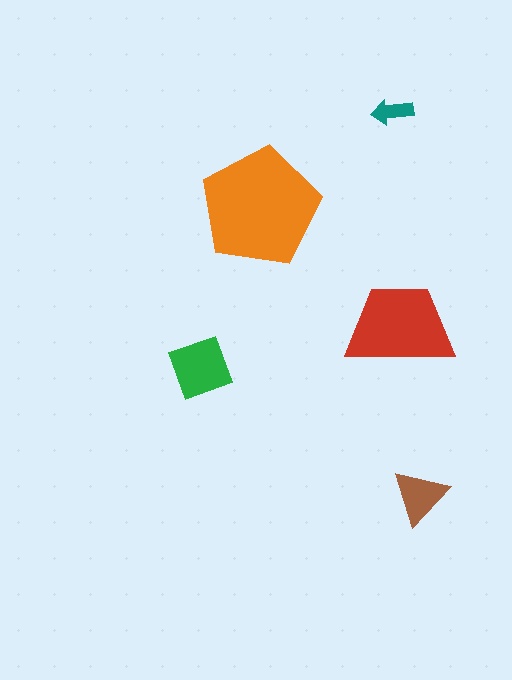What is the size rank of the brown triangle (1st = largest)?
4th.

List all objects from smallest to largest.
The teal arrow, the brown triangle, the green diamond, the red trapezoid, the orange pentagon.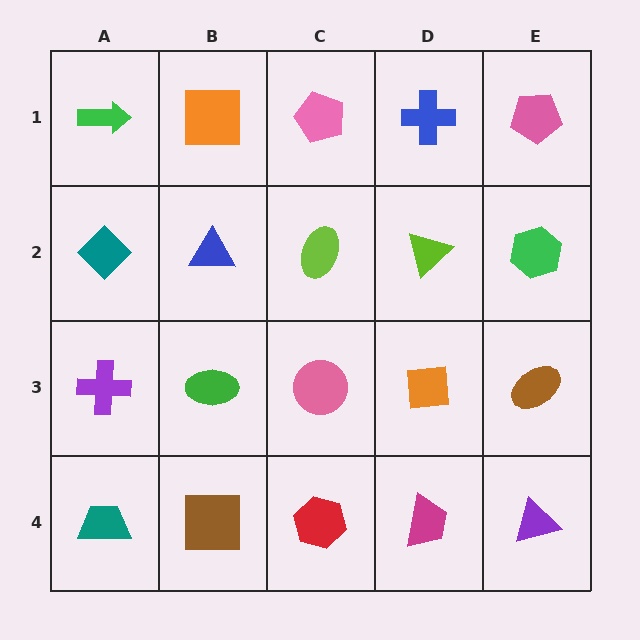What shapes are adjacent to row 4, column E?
A brown ellipse (row 3, column E), a magenta trapezoid (row 4, column D).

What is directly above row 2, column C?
A pink pentagon.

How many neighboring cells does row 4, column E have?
2.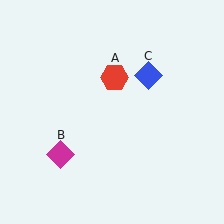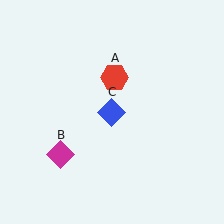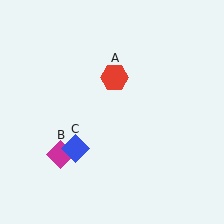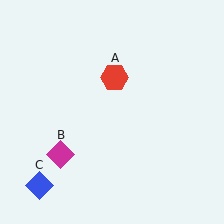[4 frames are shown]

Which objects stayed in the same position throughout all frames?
Red hexagon (object A) and magenta diamond (object B) remained stationary.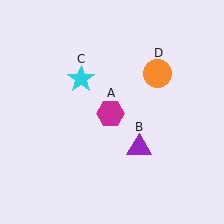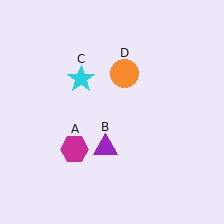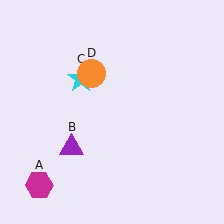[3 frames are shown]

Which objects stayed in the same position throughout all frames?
Cyan star (object C) remained stationary.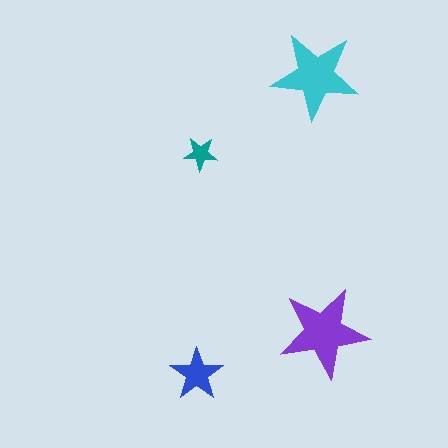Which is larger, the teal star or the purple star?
The purple one.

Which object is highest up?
The cyan star is topmost.